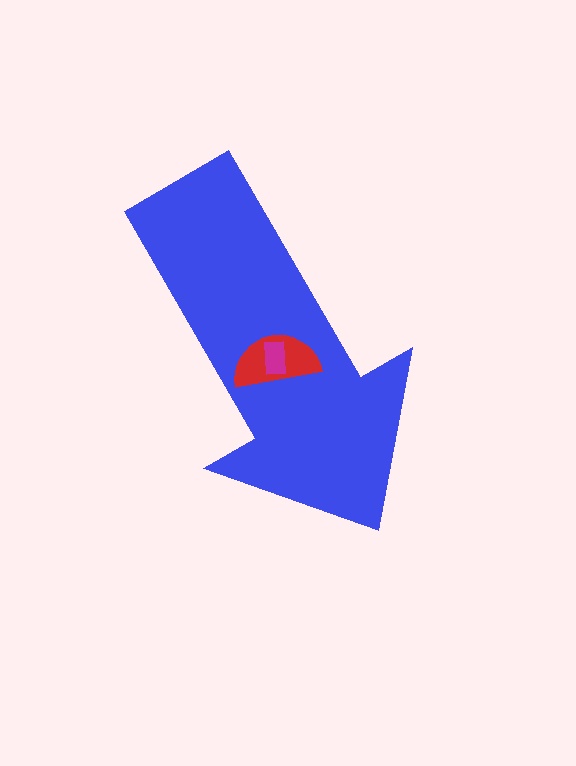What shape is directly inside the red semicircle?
The magenta rectangle.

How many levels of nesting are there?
3.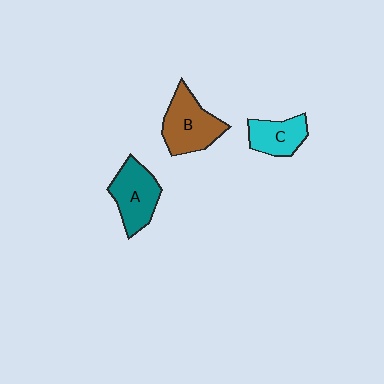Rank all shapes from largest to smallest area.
From largest to smallest: B (brown), A (teal), C (cyan).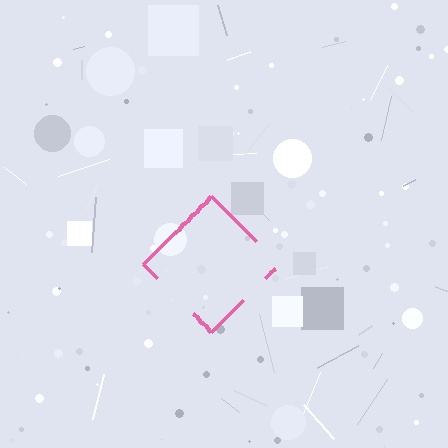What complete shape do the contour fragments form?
The contour fragments form a diamond.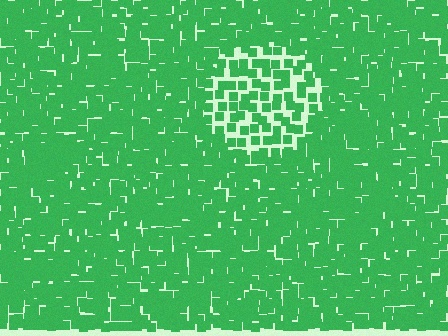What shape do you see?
I see a circle.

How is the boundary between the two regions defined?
The boundary is defined by a change in element density (approximately 2.1x ratio). All elements are the same color, size, and shape.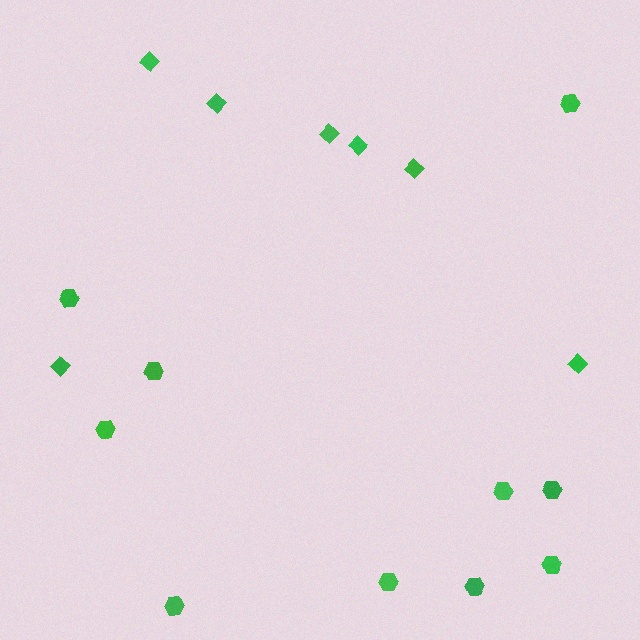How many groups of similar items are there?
There are 2 groups: one group of diamonds (7) and one group of hexagons (10).